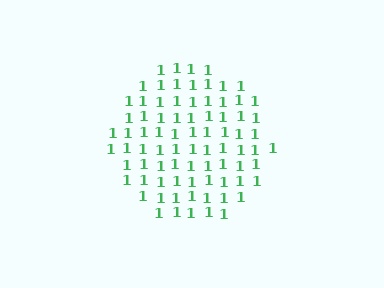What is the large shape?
The large shape is a circle.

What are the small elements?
The small elements are digit 1's.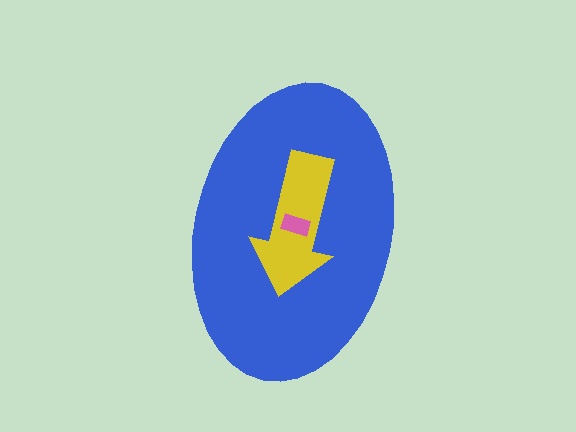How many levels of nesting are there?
3.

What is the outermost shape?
The blue ellipse.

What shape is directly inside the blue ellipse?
The yellow arrow.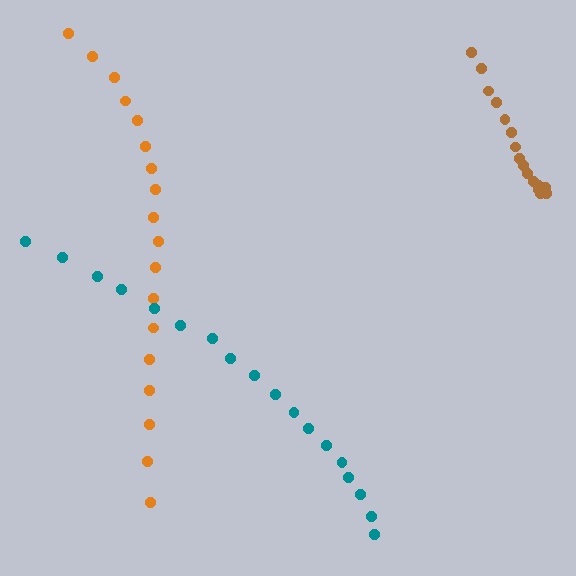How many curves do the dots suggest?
There are 3 distinct paths.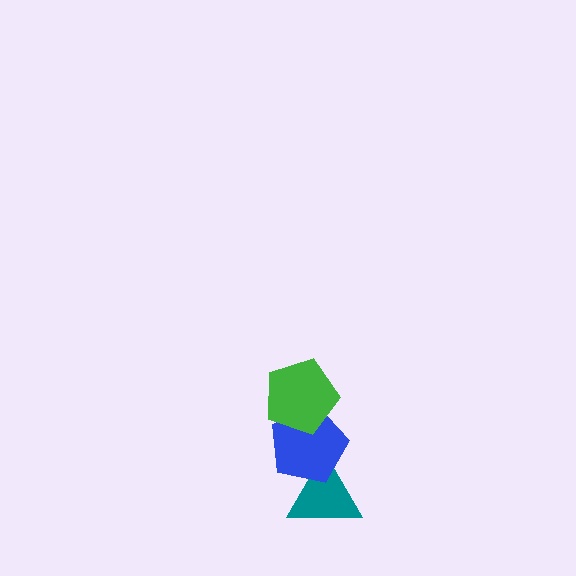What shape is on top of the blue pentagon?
The green pentagon is on top of the blue pentagon.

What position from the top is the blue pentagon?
The blue pentagon is 2nd from the top.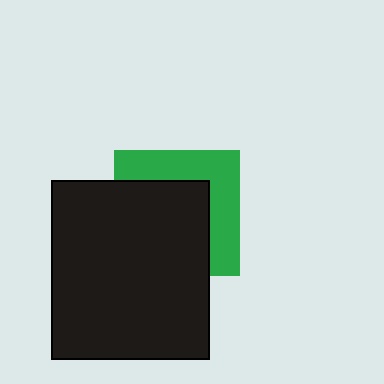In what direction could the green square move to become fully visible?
The green square could move toward the upper-right. That would shift it out from behind the black rectangle entirely.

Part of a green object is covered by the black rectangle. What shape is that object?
It is a square.